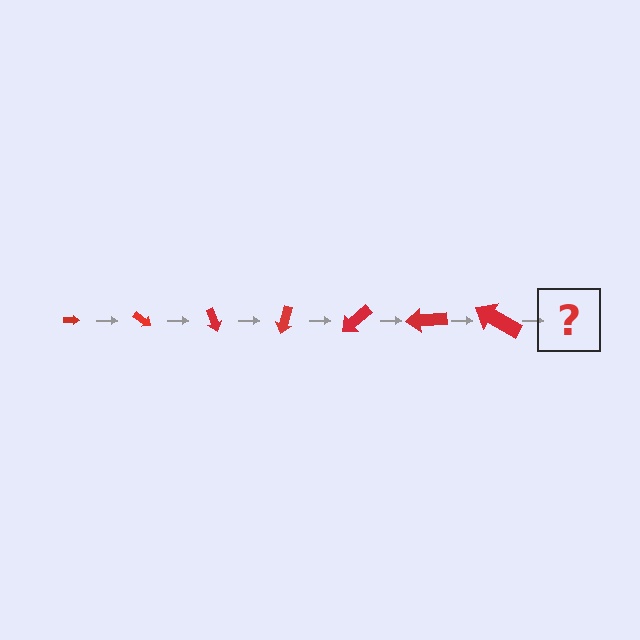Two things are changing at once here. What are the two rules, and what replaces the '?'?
The two rules are that the arrow grows larger each step and it rotates 35 degrees each step. The '?' should be an arrow, larger than the previous one and rotated 245 degrees from the start.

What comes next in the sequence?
The next element should be an arrow, larger than the previous one and rotated 245 degrees from the start.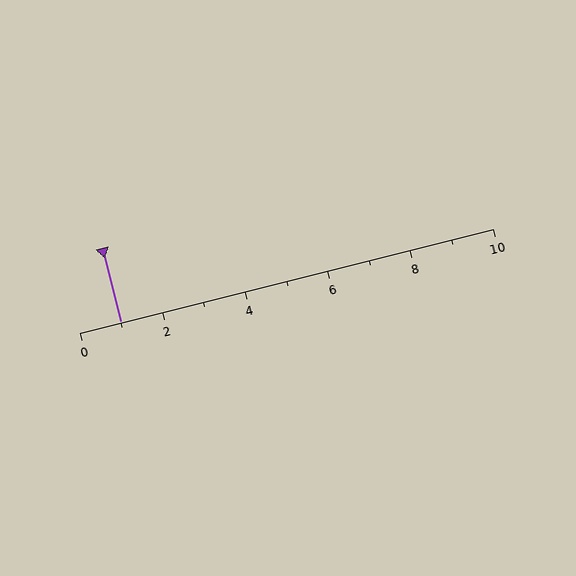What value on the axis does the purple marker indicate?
The marker indicates approximately 1.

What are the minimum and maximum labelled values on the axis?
The axis runs from 0 to 10.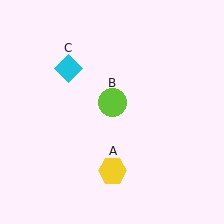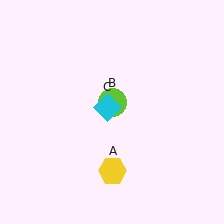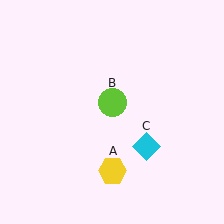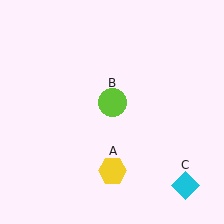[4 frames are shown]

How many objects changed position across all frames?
1 object changed position: cyan diamond (object C).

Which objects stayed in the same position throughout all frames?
Yellow hexagon (object A) and lime circle (object B) remained stationary.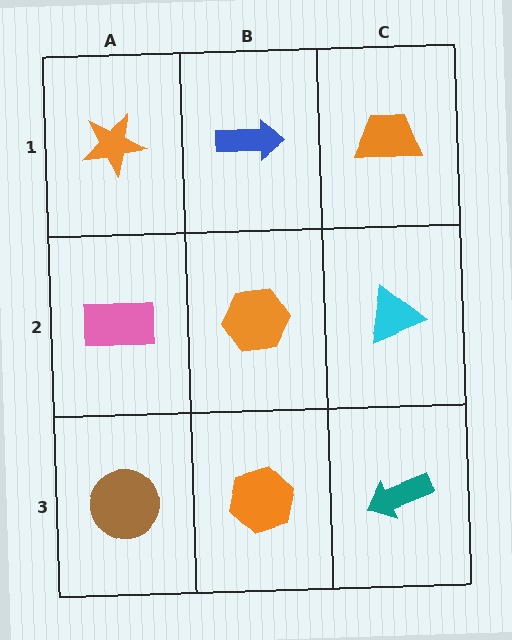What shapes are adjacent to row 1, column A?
A pink rectangle (row 2, column A), a blue arrow (row 1, column B).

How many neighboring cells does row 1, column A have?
2.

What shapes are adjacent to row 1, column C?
A cyan triangle (row 2, column C), a blue arrow (row 1, column B).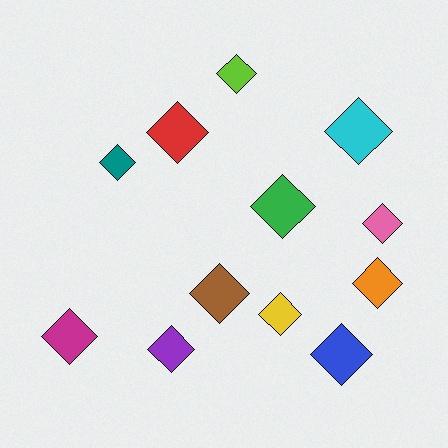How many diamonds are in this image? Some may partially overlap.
There are 12 diamonds.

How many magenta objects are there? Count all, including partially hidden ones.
There is 1 magenta object.